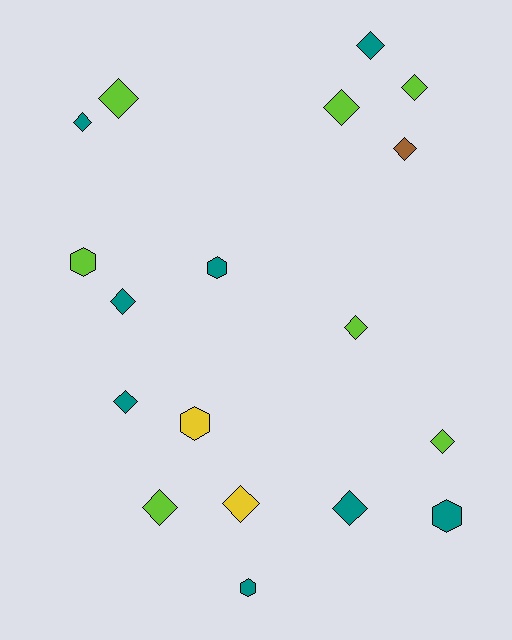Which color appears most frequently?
Teal, with 8 objects.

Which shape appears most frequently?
Diamond, with 13 objects.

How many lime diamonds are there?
There are 6 lime diamonds.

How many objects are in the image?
There are 18 objects.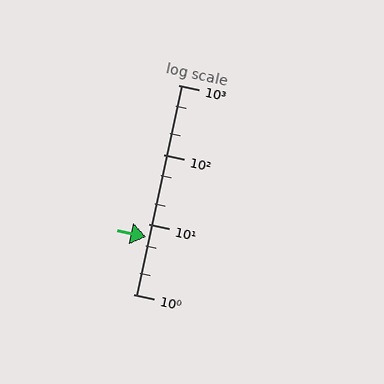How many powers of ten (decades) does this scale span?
The scale spans 3 decades, from 1 to 1000.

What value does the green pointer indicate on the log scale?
The pointer indicates approximately 6.6.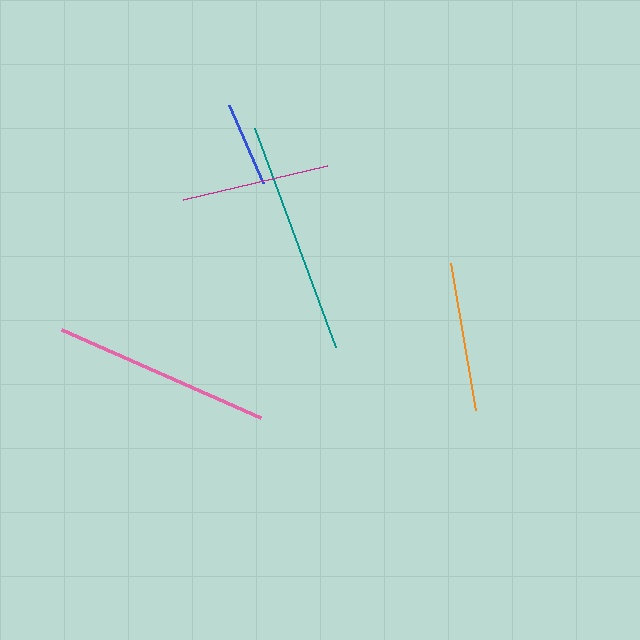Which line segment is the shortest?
The blue line is the shortest at approximately 85 pixels.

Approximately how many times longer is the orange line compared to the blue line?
The orange line is approximately 1.7 times the length of the blue line.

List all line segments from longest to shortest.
From longest to shortest: teal, pink, orange, magenta, blue.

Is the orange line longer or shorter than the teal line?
The teal line is longer than the orange line.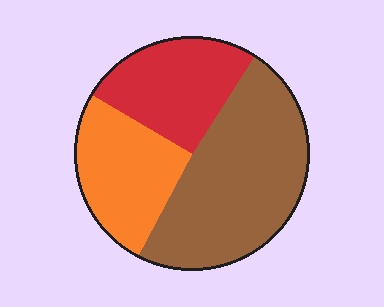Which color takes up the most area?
Brown, at roughly 50%.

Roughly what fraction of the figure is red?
Red takes up about one quarter (1/4) of the figure.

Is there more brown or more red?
Brown.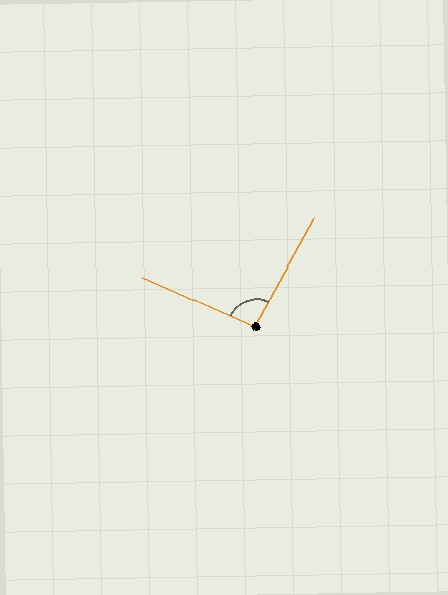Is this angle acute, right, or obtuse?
It is approximately a right angle.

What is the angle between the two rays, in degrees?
Approximately 95 degrees.